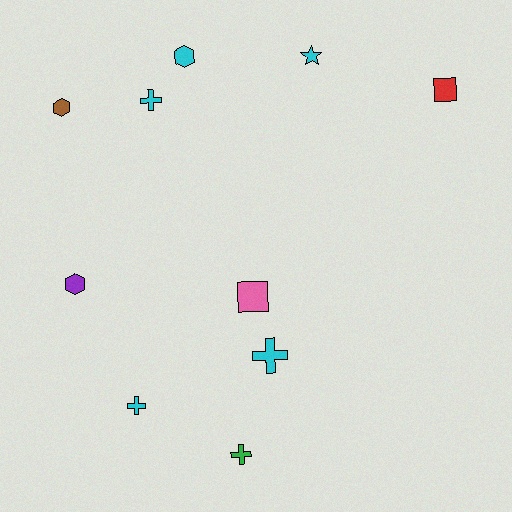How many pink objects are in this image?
There is 1 pink object.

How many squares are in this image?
There are 2 squares.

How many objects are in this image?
There are 10 objects.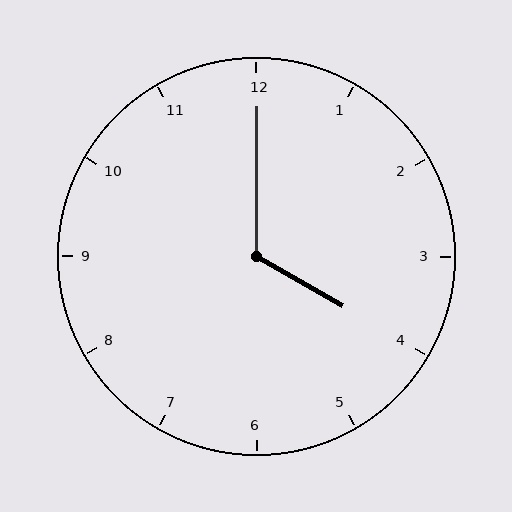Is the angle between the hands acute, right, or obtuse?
It is obtuse.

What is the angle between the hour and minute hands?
Approximately 120 degrees.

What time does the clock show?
4:00.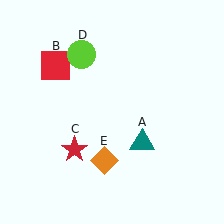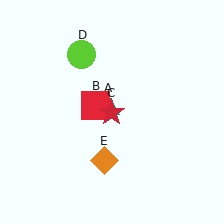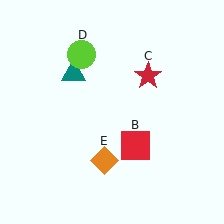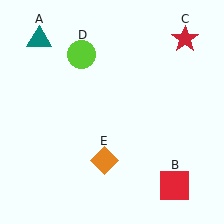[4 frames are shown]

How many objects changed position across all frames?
3 objects changed position: teal triangle (object A), red square (object B), red star (object C).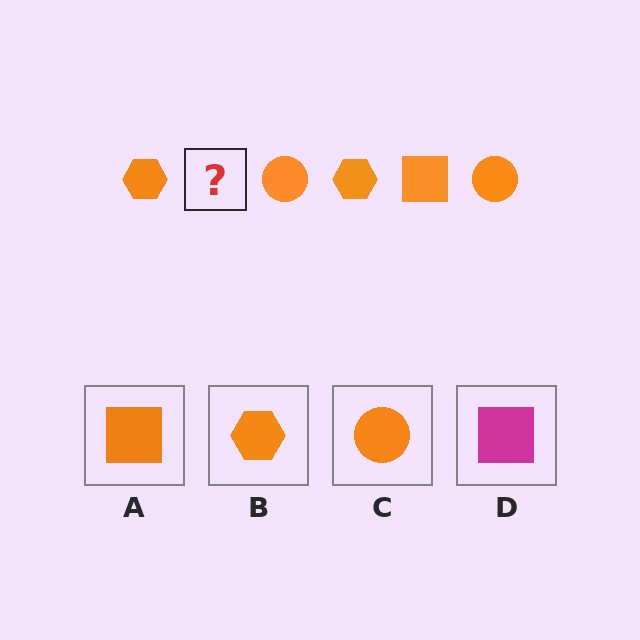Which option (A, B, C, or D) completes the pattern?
A.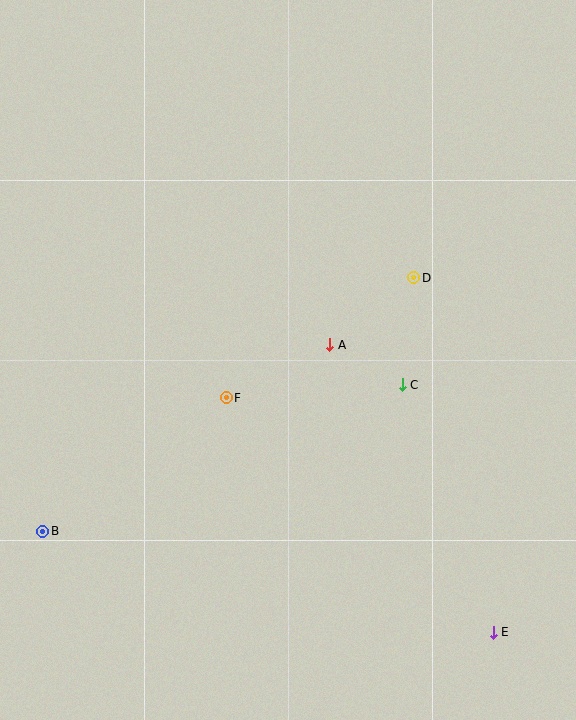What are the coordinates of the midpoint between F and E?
The midpoint between F and E is at (360, 515).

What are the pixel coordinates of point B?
Point B is at (43, 531).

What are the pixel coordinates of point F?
Point F is at (226, 398).